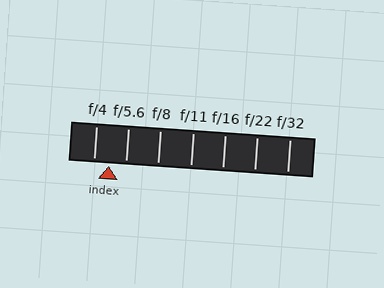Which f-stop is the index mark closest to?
The index mark is closest to f/4.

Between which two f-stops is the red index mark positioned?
The index mark is between f/4 and f/5.6.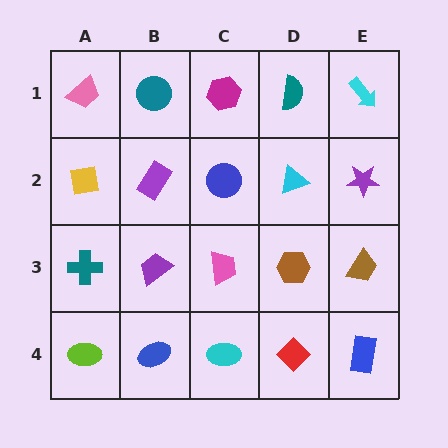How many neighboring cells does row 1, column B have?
3.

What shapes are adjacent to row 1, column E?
A purple star (row 2, column E), a teal semicircle (row 1, column D).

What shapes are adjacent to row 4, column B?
A purple trapezoid (row 3, column B), a lime ellipse (row 4, column A), a cyan ellipse (row 4, column C).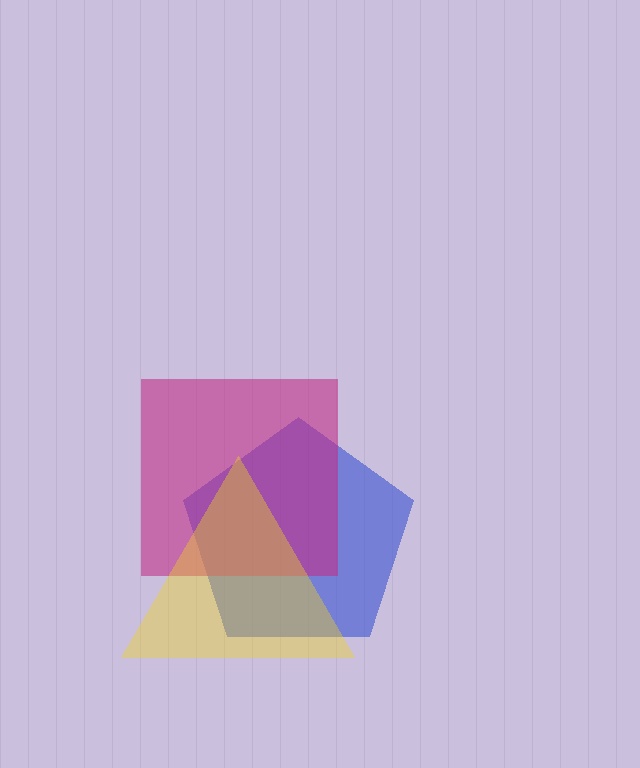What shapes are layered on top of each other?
The layered shapes are: a blue pentagon, a magenta square, a yellow triangle.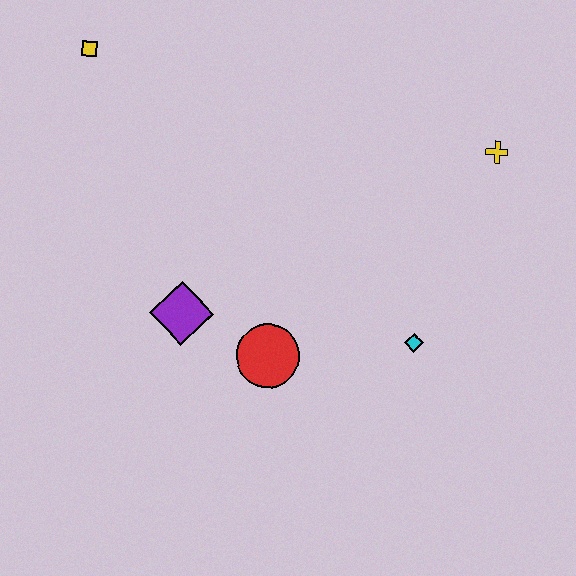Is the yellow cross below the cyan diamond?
No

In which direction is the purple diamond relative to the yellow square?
The purple diamond is below the yellow square.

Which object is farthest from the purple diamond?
The yellow cross is farthest from the purple diamond.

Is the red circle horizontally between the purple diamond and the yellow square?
No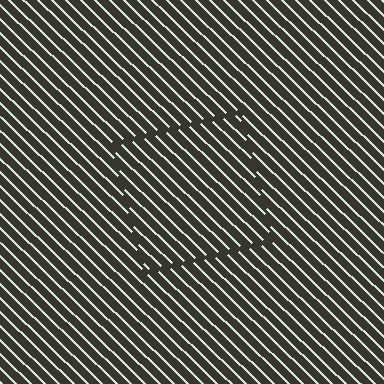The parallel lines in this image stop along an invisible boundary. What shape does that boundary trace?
An illusory square. The interior of the shape contains the same grating, shifted by half a period — the contour is defined by the phase discontinuity where line-ends from the inner and outer gratings abut.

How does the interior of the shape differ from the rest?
The interior of the shape contains the same grating, shifted by half a period — the contour is defined by the phase discontinuity where line-ends from the inner and outer gratings abut.